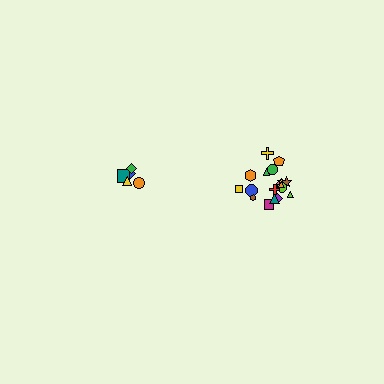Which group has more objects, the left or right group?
The right group.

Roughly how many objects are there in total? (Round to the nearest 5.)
Roughly 25 objects in total.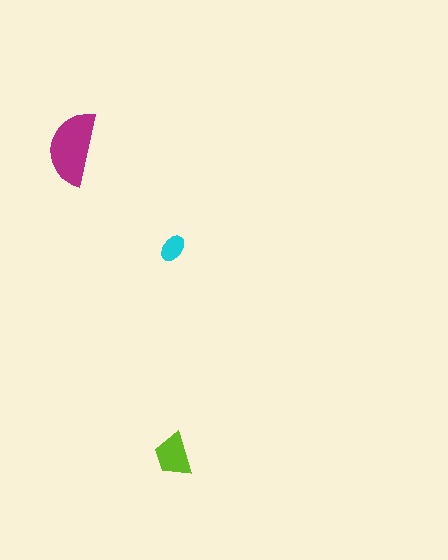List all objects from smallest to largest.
The cyan ellipse, the lime trapezoid, the magenta semicircle.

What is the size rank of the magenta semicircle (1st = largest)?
1st.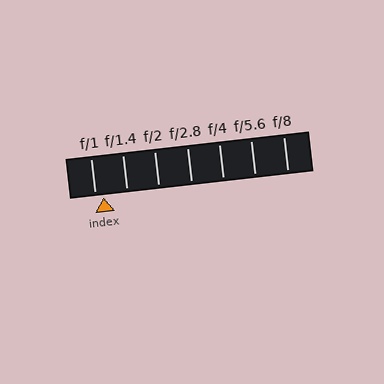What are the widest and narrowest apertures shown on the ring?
The widest aperture shown is f/1 and the narrowest is f/8.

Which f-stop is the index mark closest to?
The index mark is closest to f/1.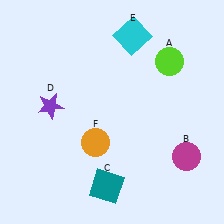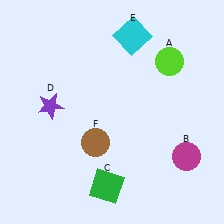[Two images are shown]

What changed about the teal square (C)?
In Image 1, C is teal. In Image 2, it changed to green.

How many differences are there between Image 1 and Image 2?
There are 2 differences between the two images.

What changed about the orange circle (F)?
In Image 1, F is orange. In Image 2, it changed to brown.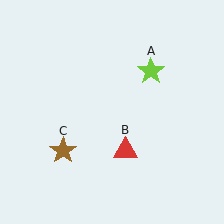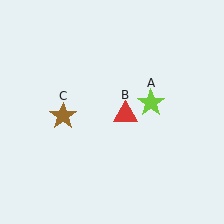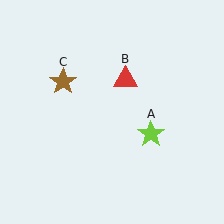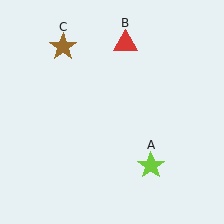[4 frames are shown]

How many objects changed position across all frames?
3 objects changed position: lime star (object A), red triangle (object B), brown star (object C).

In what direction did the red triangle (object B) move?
The red triangle (object B) moved up.